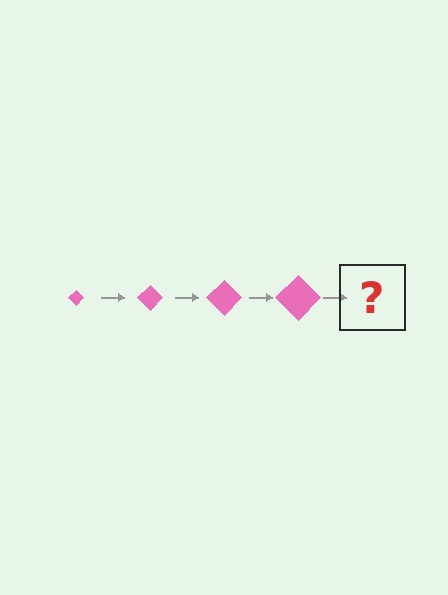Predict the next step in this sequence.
The next step is a pink diamond, larger than the previous one.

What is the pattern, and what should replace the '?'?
The pattern is that the diamond gets progressively larger each step. The '?' should be a pink diamond, larger than the previous one.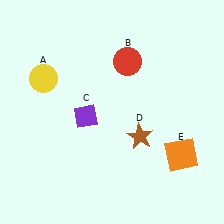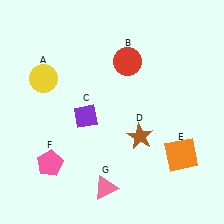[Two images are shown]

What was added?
A pink pentagon (F), a pink triangle (G) were added in Image 2.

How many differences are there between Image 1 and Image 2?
There are 2 differences between the two images.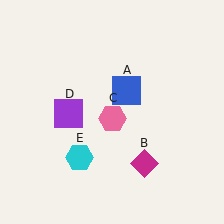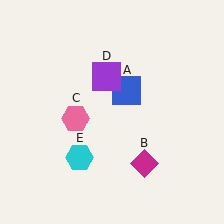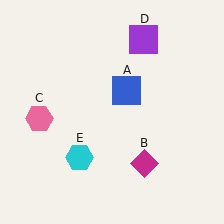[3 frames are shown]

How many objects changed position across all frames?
2 objects changed position: pink hexagon (object C), purple square (object D).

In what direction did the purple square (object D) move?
The purple square (object D) moved up and to the right.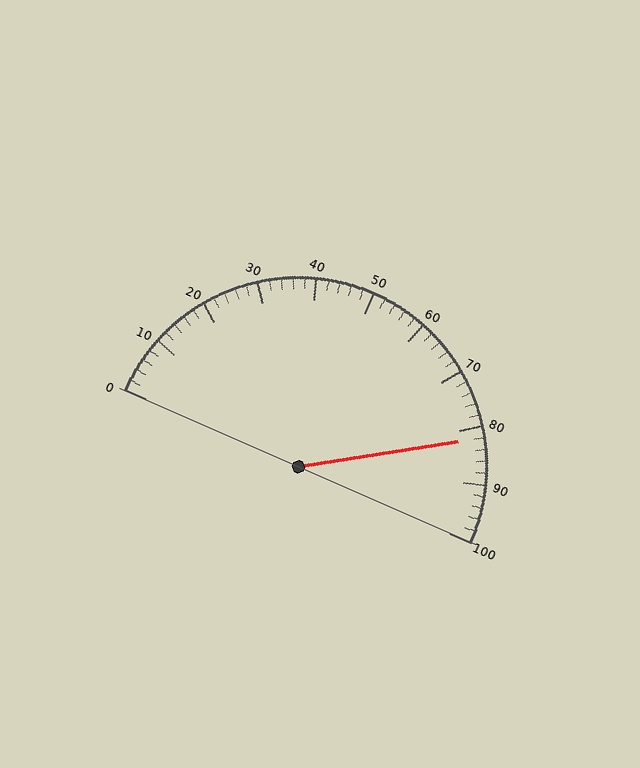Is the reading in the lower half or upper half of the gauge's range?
The reading is in the upper half of the range (0 to 100).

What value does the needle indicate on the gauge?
The needle indicates approximately 82.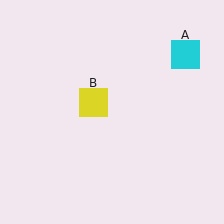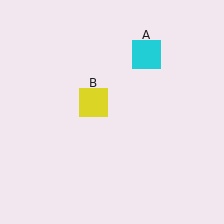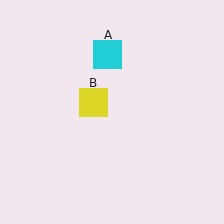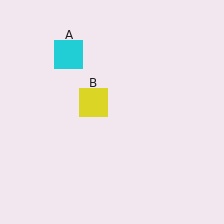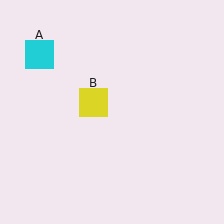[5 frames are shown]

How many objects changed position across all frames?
1 object changed position: cyan square (object A).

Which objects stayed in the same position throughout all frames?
Yellow square (object B) remained stationary.